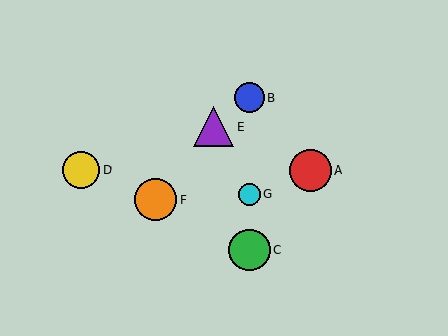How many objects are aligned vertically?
3 objects (B, C, G) are aligned vertically.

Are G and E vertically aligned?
No, G is at x≈250 and E is at x≈213.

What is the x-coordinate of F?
Object F is at x≈156.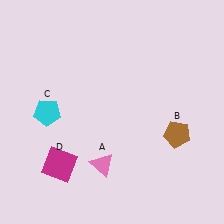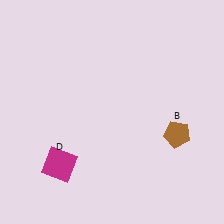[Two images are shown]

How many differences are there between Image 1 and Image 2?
There are 2 differences between the two images.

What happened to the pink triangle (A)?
The pink triangle (A) was removed in Image 2. It was in the bottom-left area of Image 1.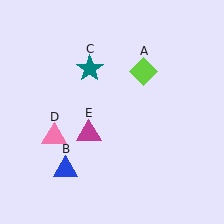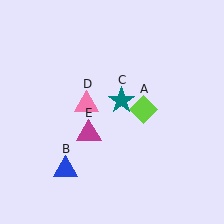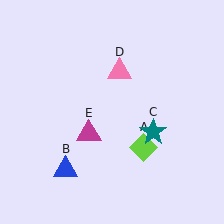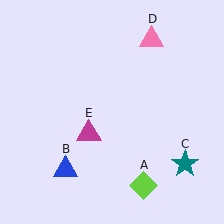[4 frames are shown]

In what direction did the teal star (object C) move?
The teal star (object C) moved down and to the right.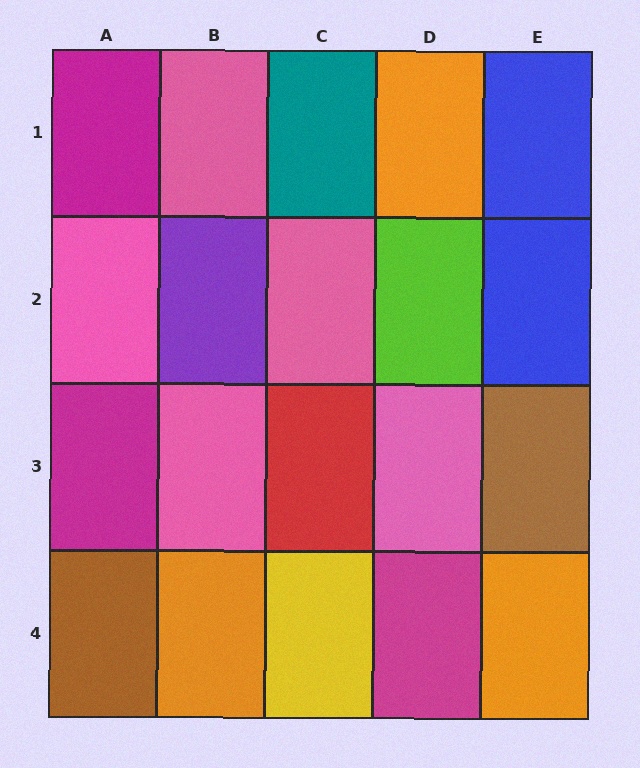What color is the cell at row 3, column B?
Pink.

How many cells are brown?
2 cells are brown.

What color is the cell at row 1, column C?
Teal.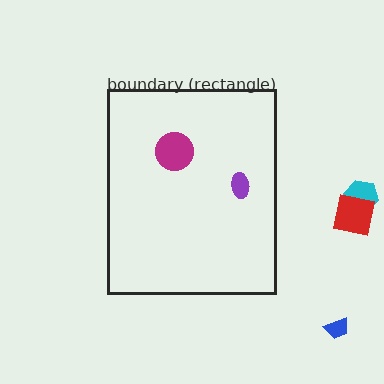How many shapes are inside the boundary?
2 inside, 3 outside.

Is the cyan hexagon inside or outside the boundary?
Outside.